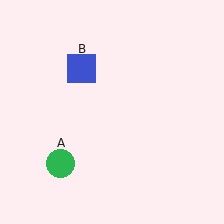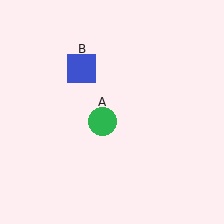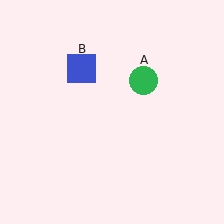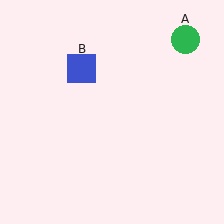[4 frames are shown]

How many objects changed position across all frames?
1 object changed position: green circle (object A).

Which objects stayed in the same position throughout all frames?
Blue square (object B) remained stationary.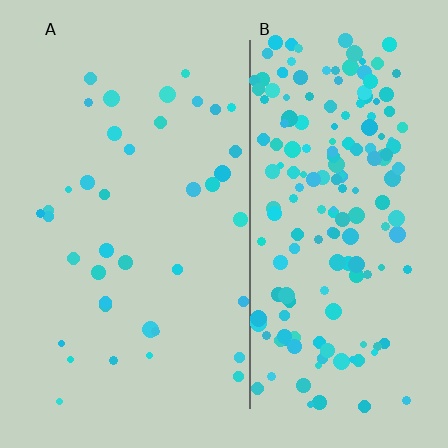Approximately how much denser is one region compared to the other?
Approximately 4.5× — region B over region A.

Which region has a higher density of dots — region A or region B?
B (the right).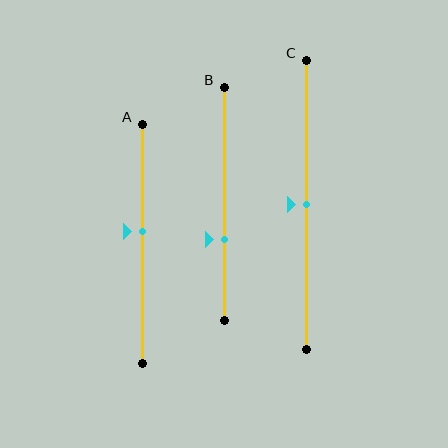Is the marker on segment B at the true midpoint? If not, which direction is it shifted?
No, the marker on segment B is shifted downward by about 15% of the segment length.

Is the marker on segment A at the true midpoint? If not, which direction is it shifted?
No, the marker on segment A is shifted upward by about 5% of the segment length.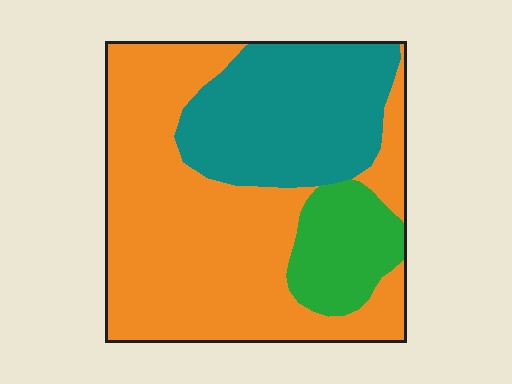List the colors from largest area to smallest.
From largest to smallest: orange, teal, green.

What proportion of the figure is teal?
Teal covers roughly 30% of the figure.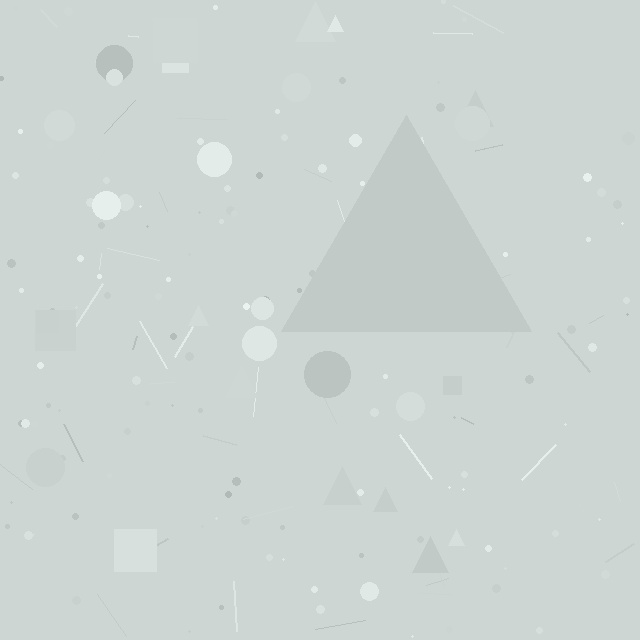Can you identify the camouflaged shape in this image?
The camouflaged shape is a triangle.